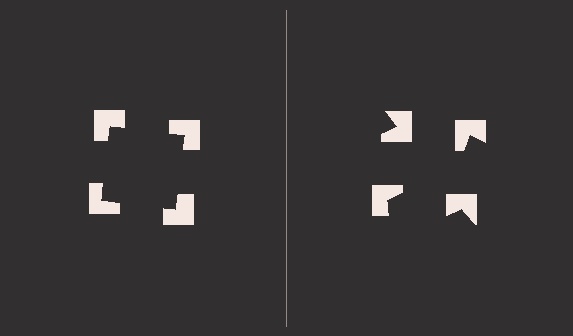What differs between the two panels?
The notched squares are positioned identically on both sides; only the wedge orientations differ. On the left they align to a square; on the right they are misaligned.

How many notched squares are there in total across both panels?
8 — 4 on each side.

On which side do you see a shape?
An illusory square appears on the left side. On the right side the wedge cuts are rotated, so no coherent shape forms.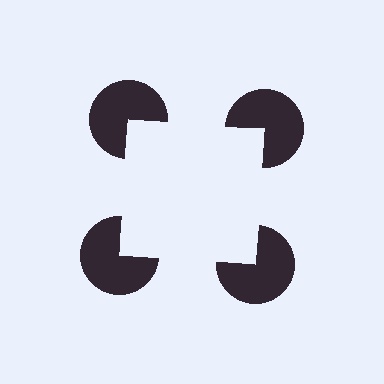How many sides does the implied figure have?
4 sides.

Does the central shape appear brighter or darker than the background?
It typically appears slightly brighter than the background, even though no actual brightness change is drawn.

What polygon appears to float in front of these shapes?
An illusory square — its edges are inferred from the aligned wedge cuts in the pac-man discs, not physically drawn.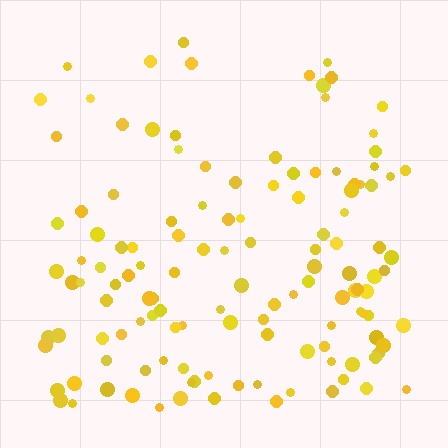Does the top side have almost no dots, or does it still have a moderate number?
Still a moderate number, just noticeably fewer than the bottom.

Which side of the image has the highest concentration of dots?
The bottom.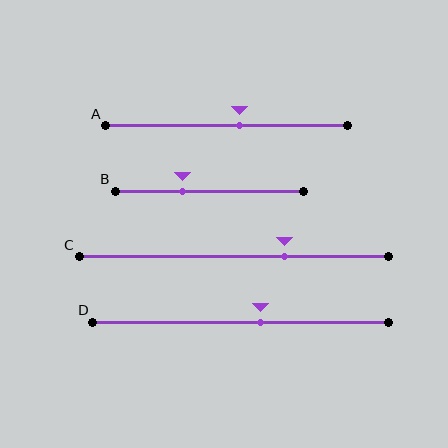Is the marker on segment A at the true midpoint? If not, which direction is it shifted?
No, the marker on segment A is shifted to the right by about 5% of the segment length.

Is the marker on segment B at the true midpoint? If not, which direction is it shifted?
No, the marker on segment B is shifted to the left by about 14% of the segment length.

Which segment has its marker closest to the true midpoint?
Segment A has its marker closest to the true midpoint.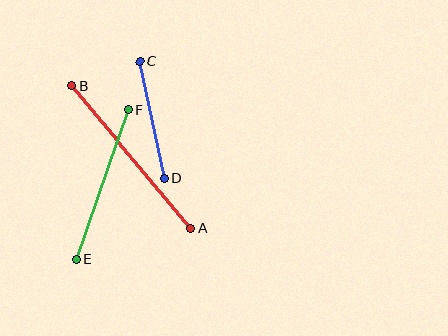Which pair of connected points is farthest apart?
Points A and B are farthest apart.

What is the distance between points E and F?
The distance is approximately 159 pixels.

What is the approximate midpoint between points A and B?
The midpoint is at approximately (131, 157) pixels.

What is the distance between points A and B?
The distance is approximately 185 pixels.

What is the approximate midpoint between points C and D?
The midpoint is at approximately (152, 119) pixels.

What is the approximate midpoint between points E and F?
The midpoint is at approximately (102, 184) pixels.